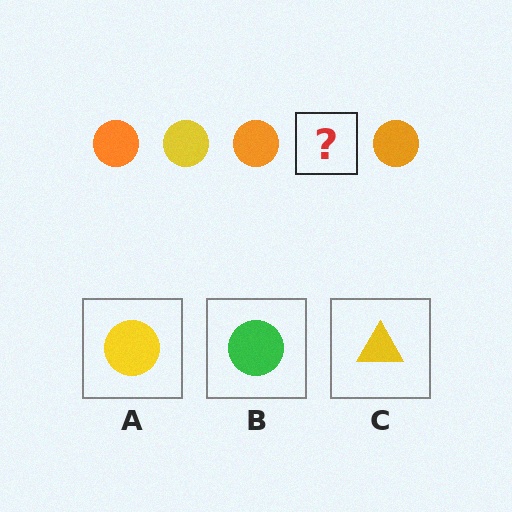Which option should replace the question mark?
Option A.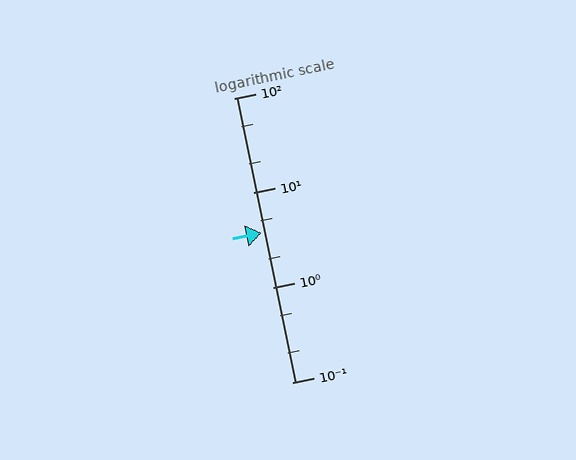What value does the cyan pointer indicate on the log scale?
The pointer indicates approximately 3.8.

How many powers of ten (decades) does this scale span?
The scale spans 3 decades, from 0.1 to 100.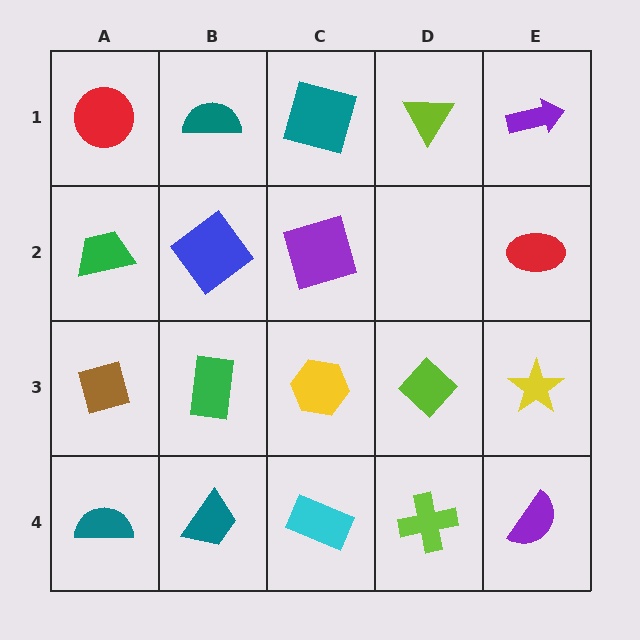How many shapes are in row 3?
5 shapes.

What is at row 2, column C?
A purple square.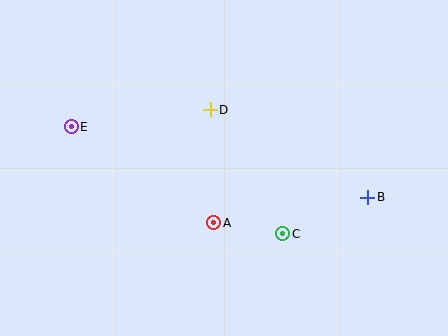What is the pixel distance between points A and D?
The distance between A and D is 113 pixels.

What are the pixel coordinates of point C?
Point C is at (283, 234).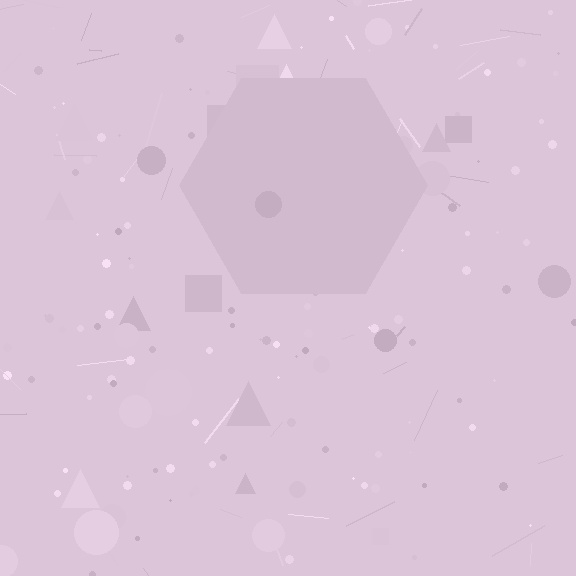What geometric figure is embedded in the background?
A hexagon is embedded in the background.